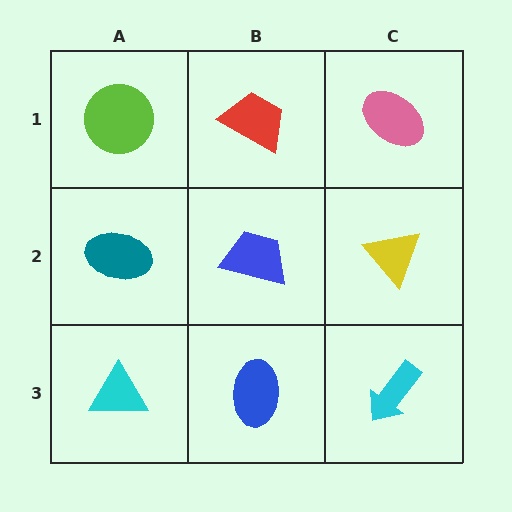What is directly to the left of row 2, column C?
A blue trapezoid.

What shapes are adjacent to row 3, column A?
A teal ellipse (row 2, column A), a blue ellipse (row 3, column B).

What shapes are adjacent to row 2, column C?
A pink ellipse (row 1, column C), a cyan arrow (row 3, column C), a blue trapezoid (row 2, column B).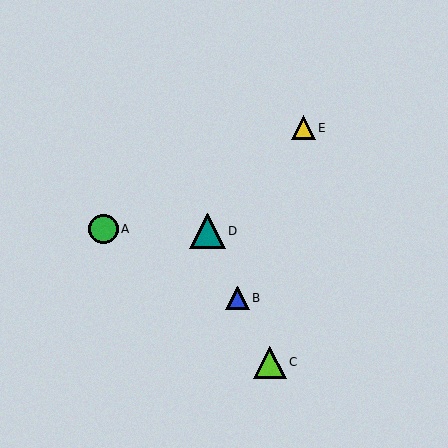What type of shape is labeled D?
Shape D is a teal triangle.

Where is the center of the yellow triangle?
The center of the yellow triangle is at (303, 128).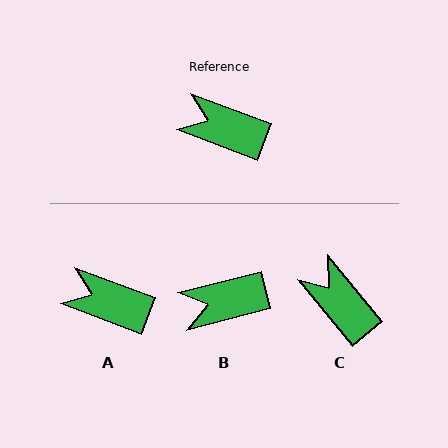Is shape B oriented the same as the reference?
No, it is off by about 35 degrees.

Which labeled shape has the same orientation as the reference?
A.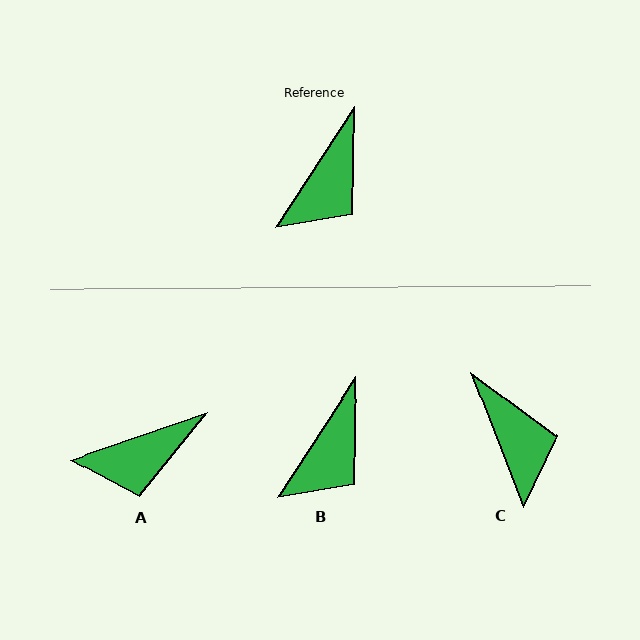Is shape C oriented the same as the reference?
No, it is off by about 54 degrees.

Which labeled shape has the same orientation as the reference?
B.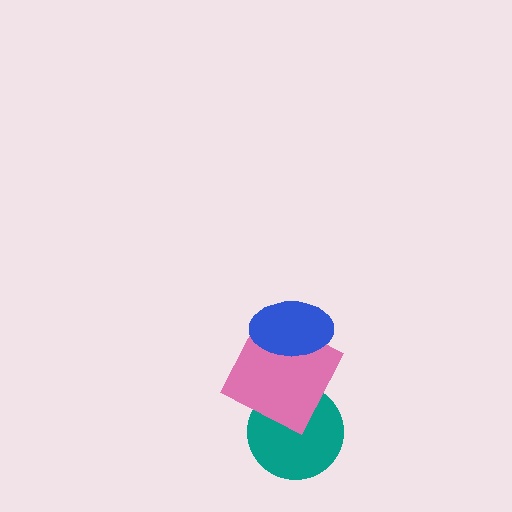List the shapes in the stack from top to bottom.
From top to bottom: the blue ellipse, the pink square, the teal circle.